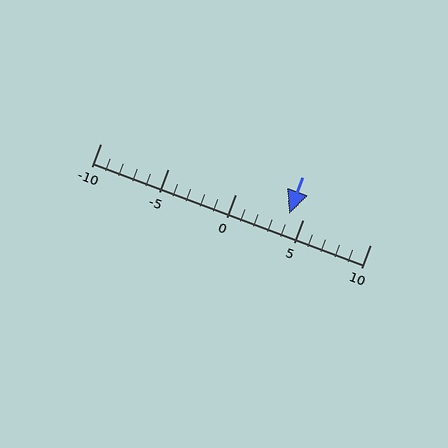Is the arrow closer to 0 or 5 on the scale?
The arrow is closer to 5.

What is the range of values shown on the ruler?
The ruler shows values from -10 to 10.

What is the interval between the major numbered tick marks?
The major tick marks are spaced 5 units apart.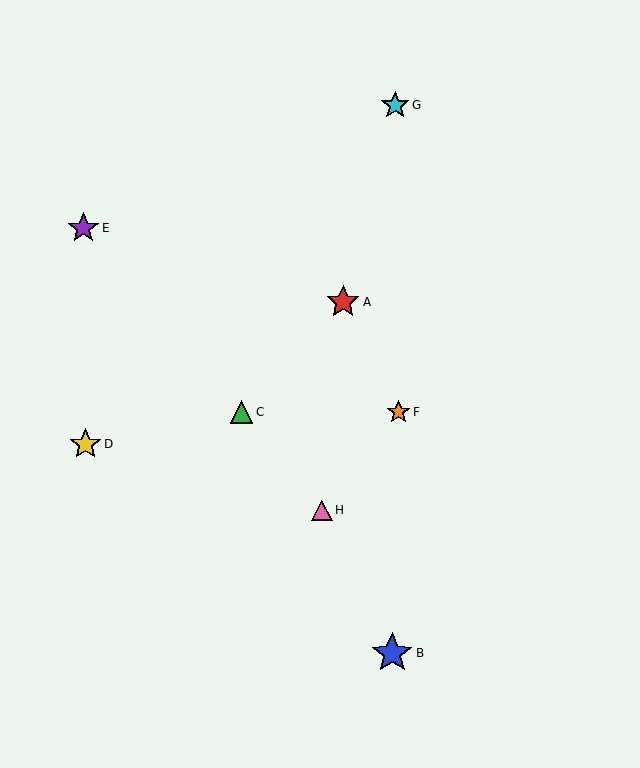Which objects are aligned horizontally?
Objects C, F are aligned horizontally.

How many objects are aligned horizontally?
2 objects (C, F) are aligned horizontally.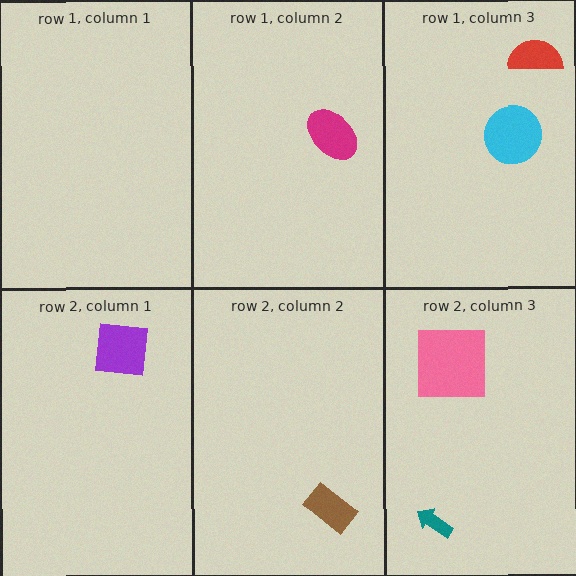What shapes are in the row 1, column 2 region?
The magenta ellipse.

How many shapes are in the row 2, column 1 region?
1.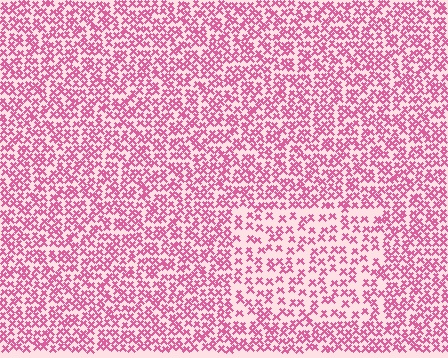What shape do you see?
I see a rectangle.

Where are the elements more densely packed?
The elements are more densely packed outside the rectangle boundary.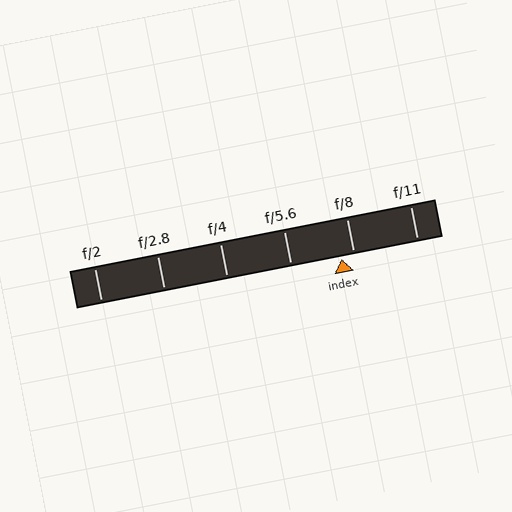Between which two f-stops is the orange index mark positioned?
The index mark is between f/5.6 and f/8.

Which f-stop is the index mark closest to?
The index mark is closest to f/8.